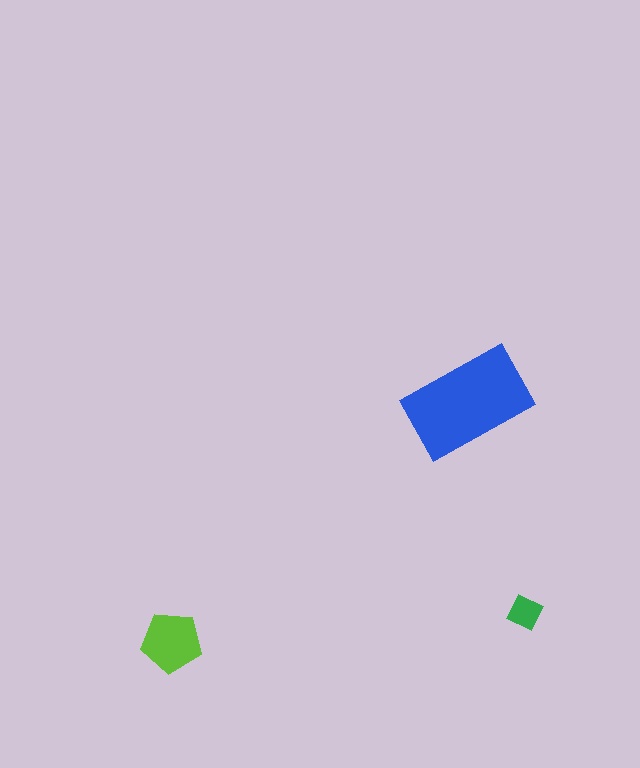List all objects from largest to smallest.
The blue rectangle, the lime pentagon, the green diamond.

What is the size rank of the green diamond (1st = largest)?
3rd.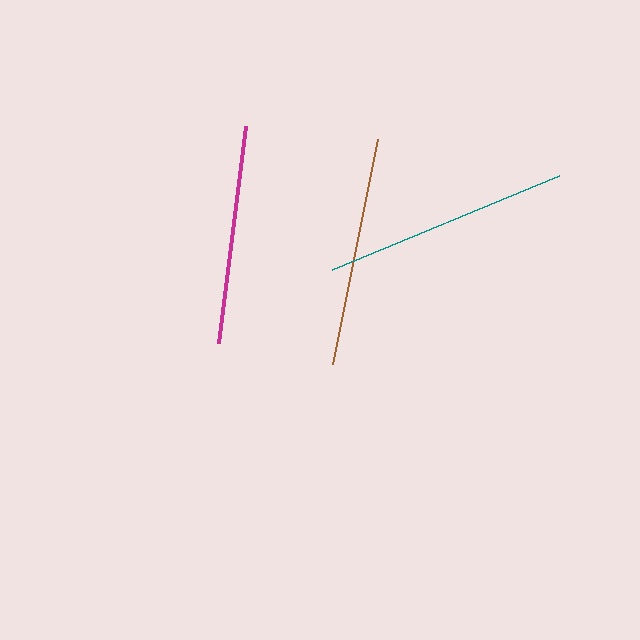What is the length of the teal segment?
The teal segment is approximately 246 pixels long.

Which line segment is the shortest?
The magenta line is the shortest at approximately 219 pixels.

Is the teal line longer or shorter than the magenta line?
The teal line is longer than the magenta line.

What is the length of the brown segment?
The brown segment is approximately 230 pixels long.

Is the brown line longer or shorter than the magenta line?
The brown line is longer than the magenta line.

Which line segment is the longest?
The teal line is the longest at approximately 246 pixels.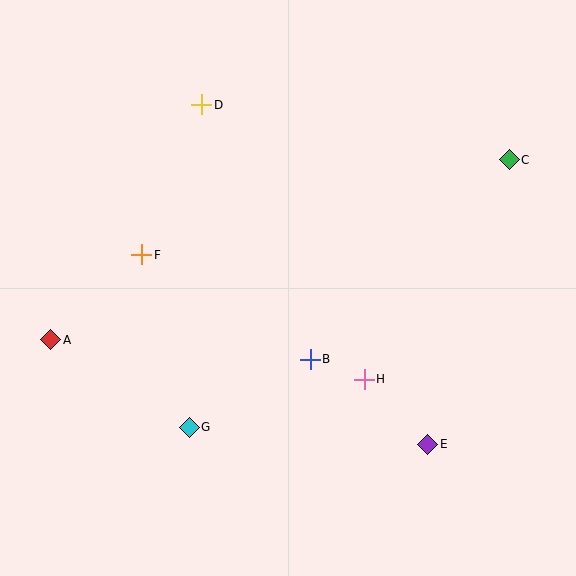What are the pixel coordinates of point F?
Point F is at (142, 255).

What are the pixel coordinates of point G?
Point G is at (189, 427).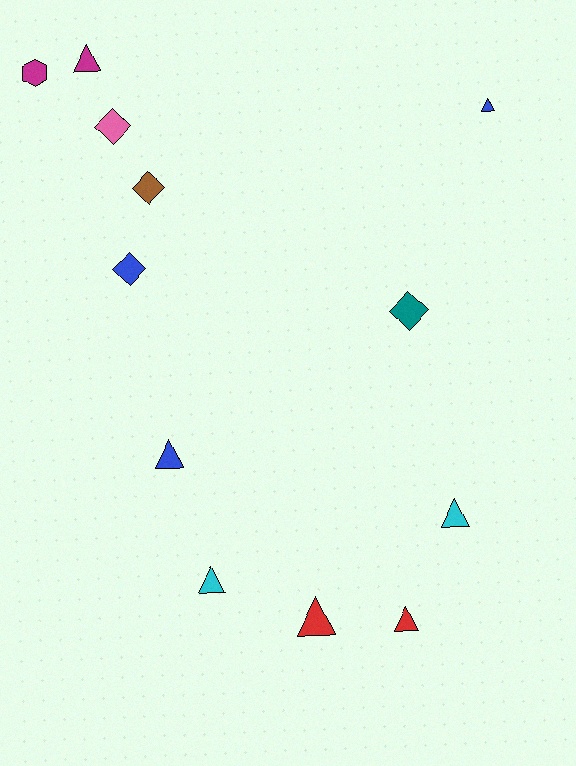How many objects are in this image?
There are 12 objects.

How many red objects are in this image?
There are 2 red objects.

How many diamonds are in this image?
There are 4 diamonds.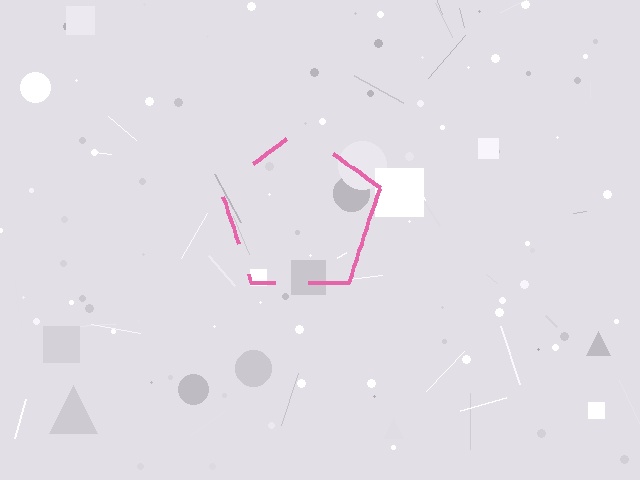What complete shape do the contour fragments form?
The contour fragments form a pentagon.